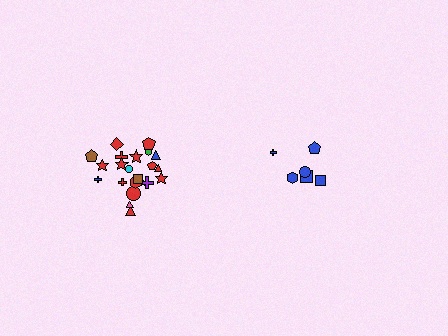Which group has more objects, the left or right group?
The left group.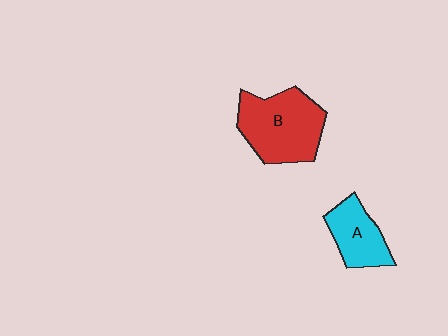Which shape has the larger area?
Shape B (red).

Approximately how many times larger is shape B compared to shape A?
Approximately 1.7 times.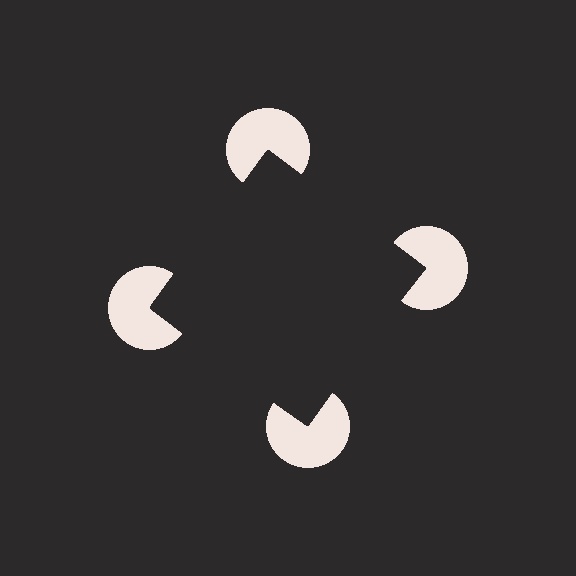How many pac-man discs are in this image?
There are 4 — one at each vertex of the illusory square.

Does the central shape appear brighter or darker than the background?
It typically appears slightly darker than the background, even though no actual brightness change is drawn.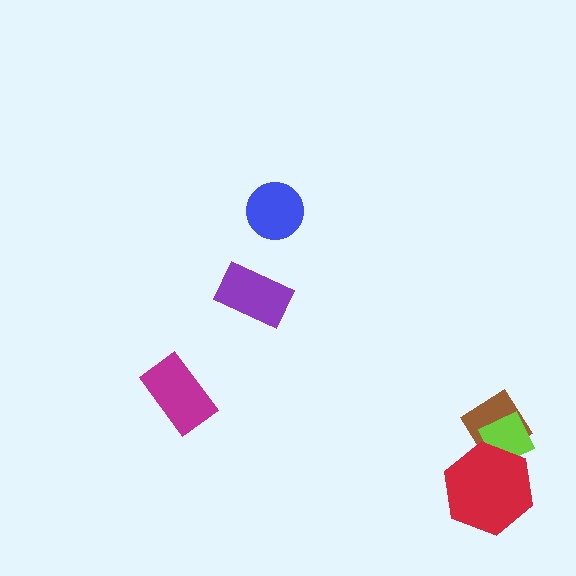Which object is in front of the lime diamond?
The red hexagon is in front of the lime diamond.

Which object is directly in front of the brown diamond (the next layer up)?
The lime diamond is directly in front of the brown diamond.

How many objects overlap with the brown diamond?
2 objects overlap with the brown diamond.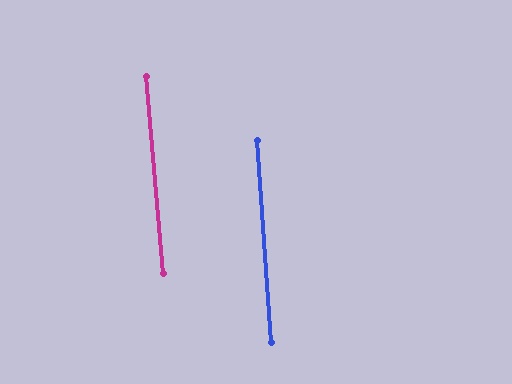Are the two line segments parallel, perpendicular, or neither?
Parallel — their directions differ by only 0.8°.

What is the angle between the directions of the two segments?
Approximately 1 degree.